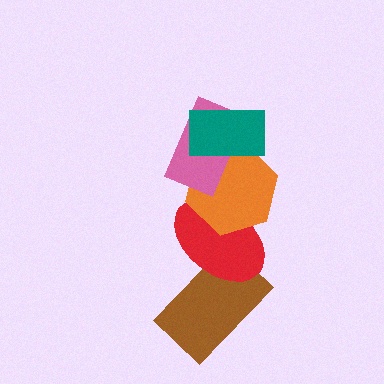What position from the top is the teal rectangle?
The teal rectangle is 1st from the top.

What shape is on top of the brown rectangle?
The red ellipse is on top of the brown rectangle.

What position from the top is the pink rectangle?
The pink rectangle is 2nd from the top.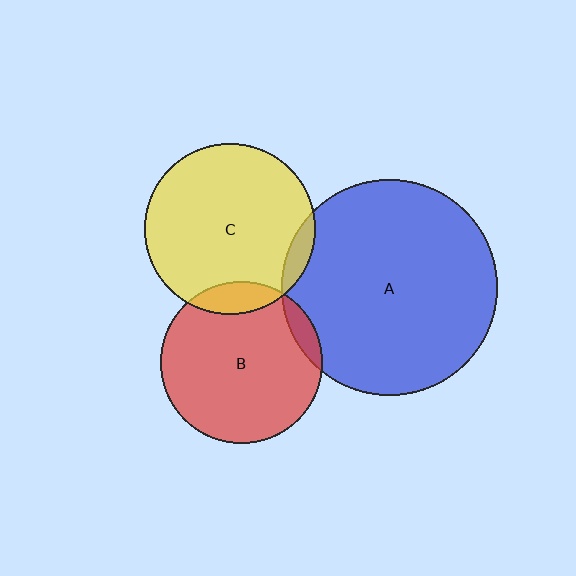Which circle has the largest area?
Circle A (blue).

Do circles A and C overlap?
Yes.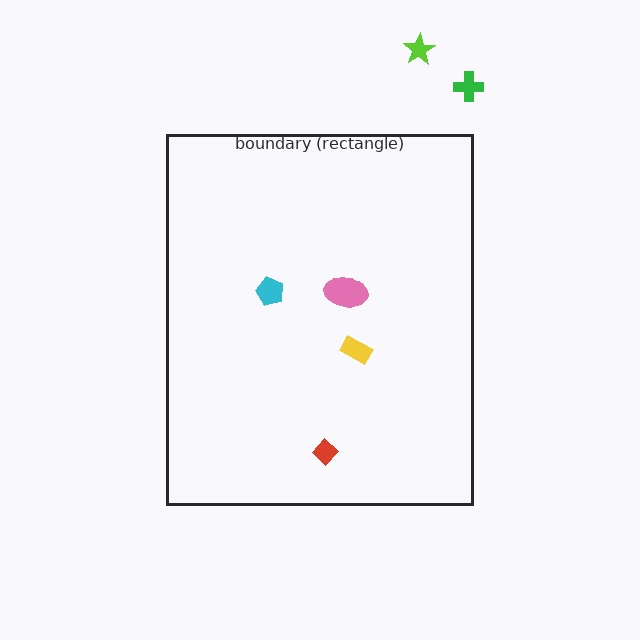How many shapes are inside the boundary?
4 inside, 2 outside.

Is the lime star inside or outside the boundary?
Outside.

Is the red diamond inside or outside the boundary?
Inside.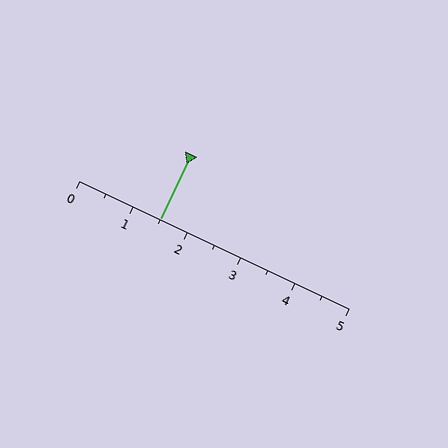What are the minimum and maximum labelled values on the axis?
The axis runs from 0 to 5.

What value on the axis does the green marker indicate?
The marker indicates approximately 1.5.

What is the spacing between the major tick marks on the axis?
The major ticks are spaced 1 apart.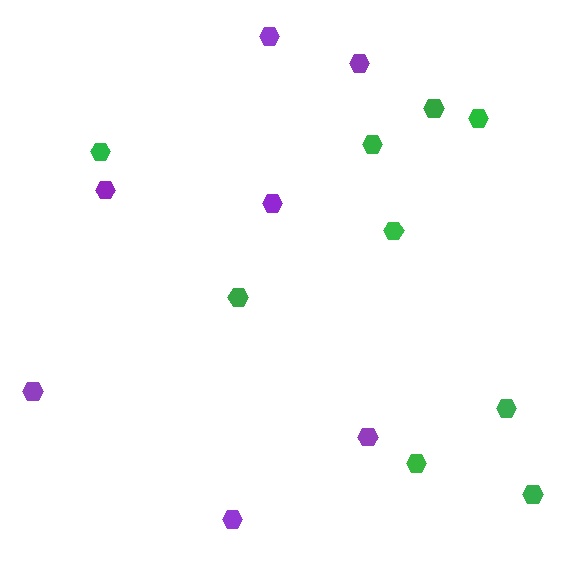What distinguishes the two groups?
There are 2 groups: one group of purple hexagons (7) and one group of green hexagons (9).